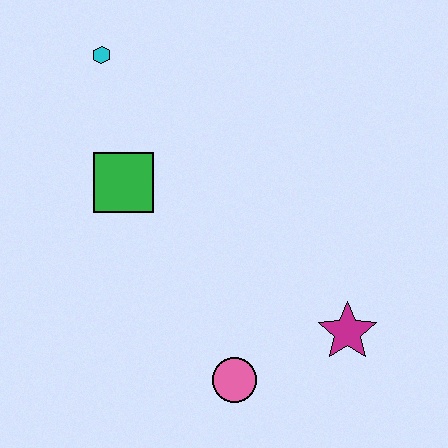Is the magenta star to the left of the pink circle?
No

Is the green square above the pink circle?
Yes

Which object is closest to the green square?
The cyan hexagon is closest to the green square.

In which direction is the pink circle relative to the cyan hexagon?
The pink circle is below the cyan hexagon.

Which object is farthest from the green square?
The magenta star is farthest from the green square.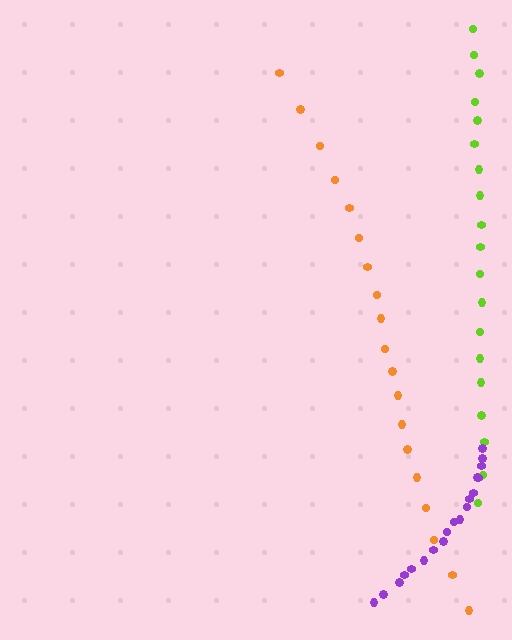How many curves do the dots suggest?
There are 3 distinct paths.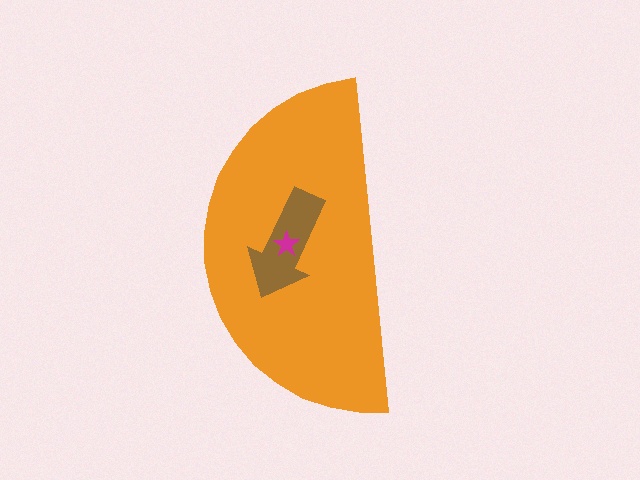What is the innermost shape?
The magenta star.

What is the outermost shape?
The orange semicircle.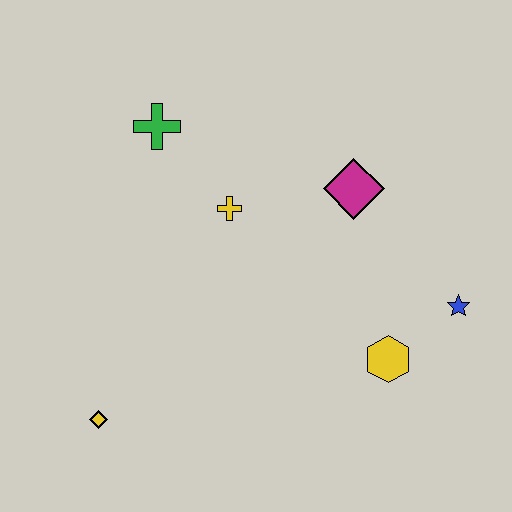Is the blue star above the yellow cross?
No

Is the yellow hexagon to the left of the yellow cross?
No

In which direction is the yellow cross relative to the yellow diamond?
The yellow cross is above the yellow diamond.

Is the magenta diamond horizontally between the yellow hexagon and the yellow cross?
Yes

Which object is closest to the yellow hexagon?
The blue star is closest to the yellow hexagon.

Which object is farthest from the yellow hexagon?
The green cross is farthest from the yellow hexagon.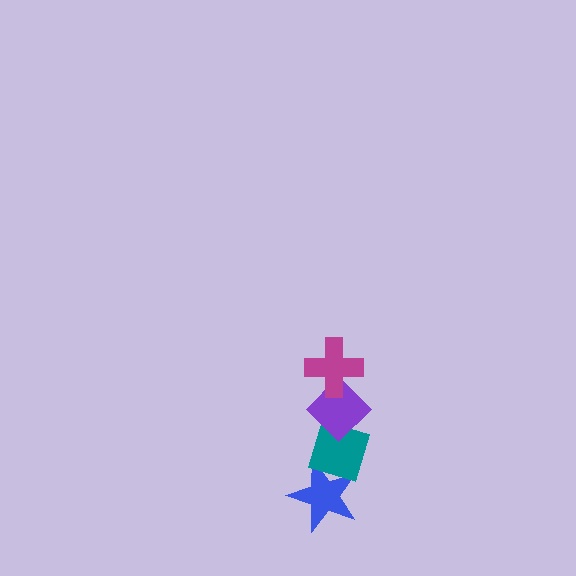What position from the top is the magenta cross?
The magenta cross is 1st from the top.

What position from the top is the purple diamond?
The purple diamond is 2nd from the top.